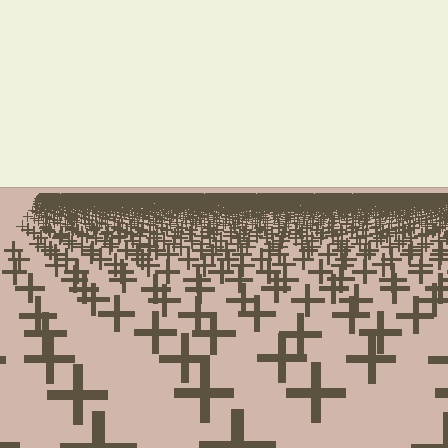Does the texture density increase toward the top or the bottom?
Density increases toward the top.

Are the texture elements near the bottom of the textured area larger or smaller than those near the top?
Larger. Near the bottom, elements are closer to the viewer and appear at a bigger on-screen size.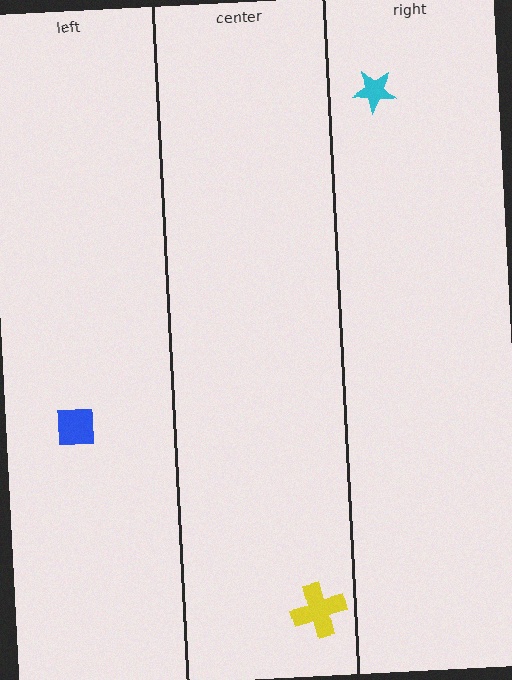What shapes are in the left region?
The blue square.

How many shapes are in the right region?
1.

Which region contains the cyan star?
The right region.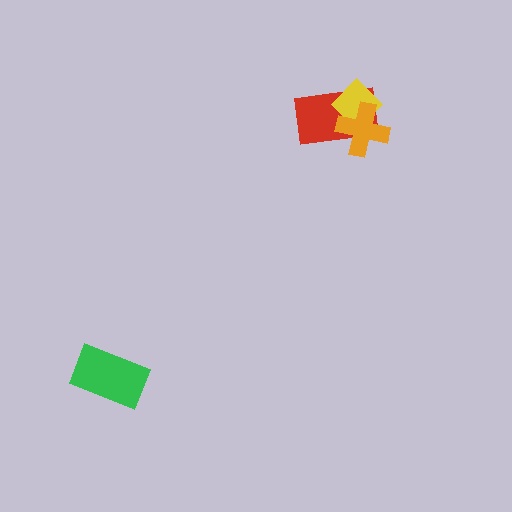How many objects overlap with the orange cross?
2 objects overlap with the orange cross.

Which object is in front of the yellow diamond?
The orange cross is in front of the yellow diamond.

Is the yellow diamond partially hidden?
Yes, it is partially covered by another shape.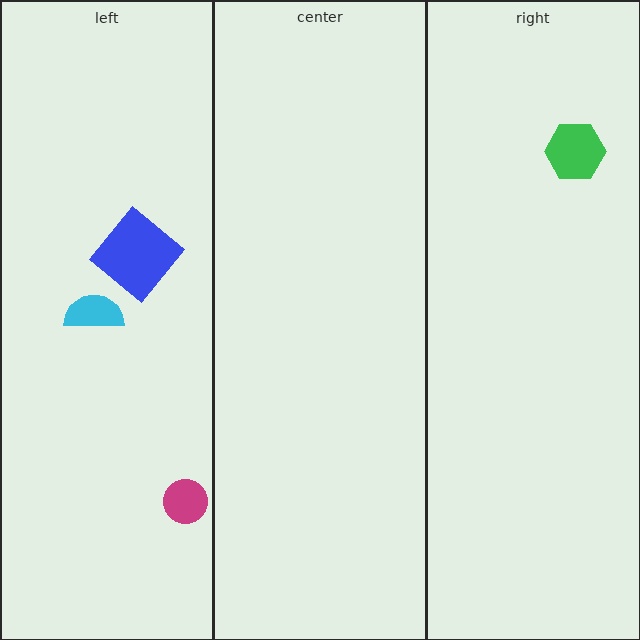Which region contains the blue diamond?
The left region.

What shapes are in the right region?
The green hexagon.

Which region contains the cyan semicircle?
The left region.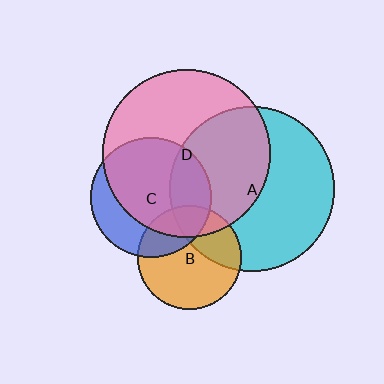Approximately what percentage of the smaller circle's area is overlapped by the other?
Approximately 20%.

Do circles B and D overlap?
Yes.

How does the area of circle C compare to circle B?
Approximately 1.4 times.